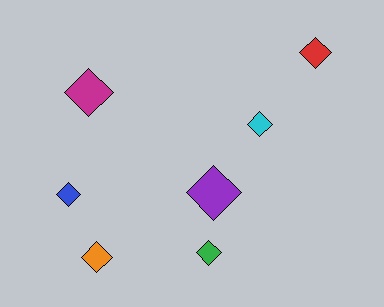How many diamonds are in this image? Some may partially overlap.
There are 7 diamonds.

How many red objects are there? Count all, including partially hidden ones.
There is 1 red object.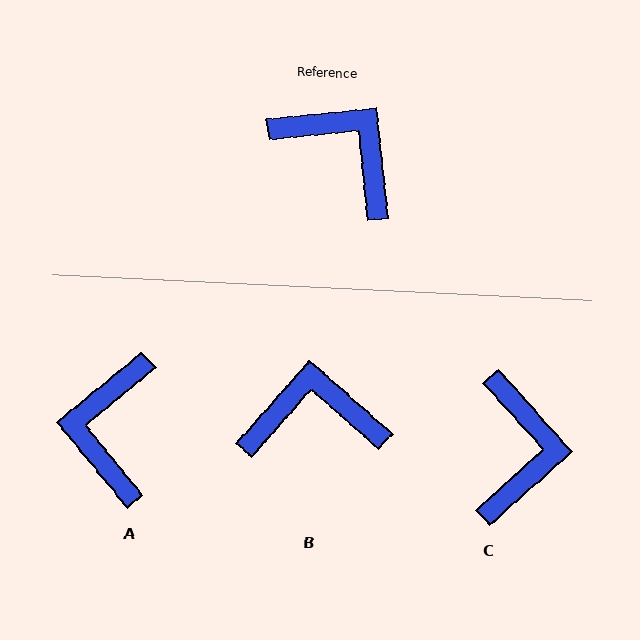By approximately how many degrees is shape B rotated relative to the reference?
Approximately 43 degrees counter-clockwise.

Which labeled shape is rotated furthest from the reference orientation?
A, about 124 degrees away.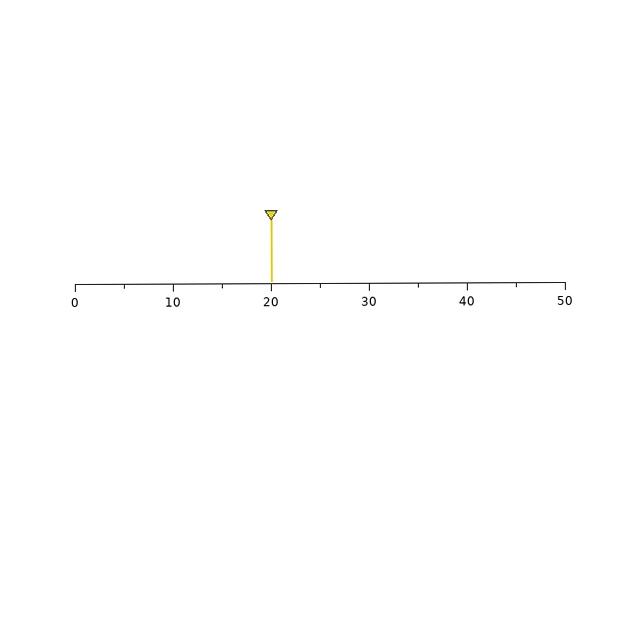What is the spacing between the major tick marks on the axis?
The major ticks are spaced 10 apart.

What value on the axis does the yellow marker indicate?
The marker indicates approximately 20.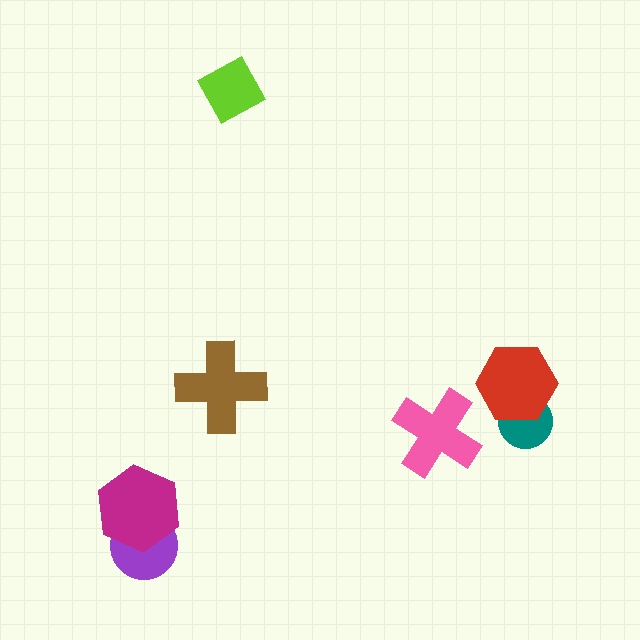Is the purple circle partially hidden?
Yes, it is partially covered by another shape.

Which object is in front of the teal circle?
The red hexagon is in front of the teal circle.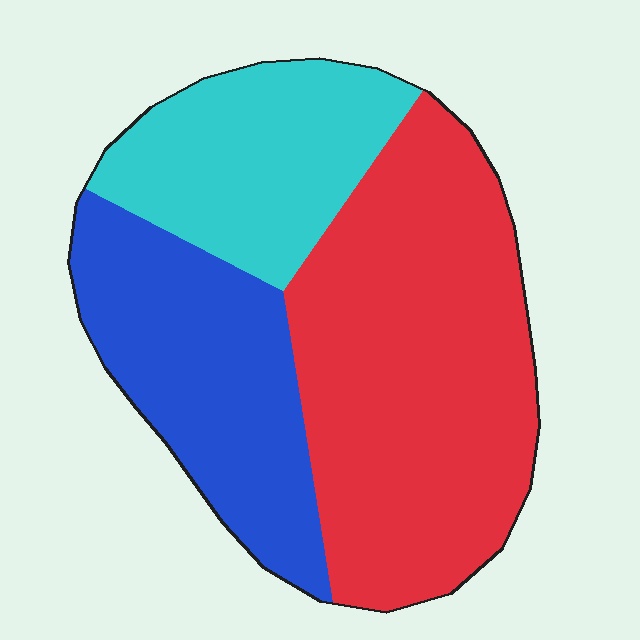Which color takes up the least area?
Cyan, at roughly 25%.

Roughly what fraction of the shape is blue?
Blue covers around 30% of the shape.